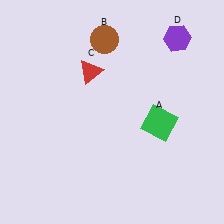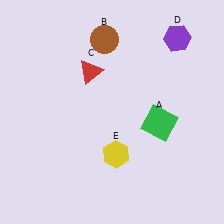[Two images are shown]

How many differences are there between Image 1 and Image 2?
There is 1 difference between the two images.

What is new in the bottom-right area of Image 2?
A yellow hexagon (E) was added in the bottom-right area of Image 2.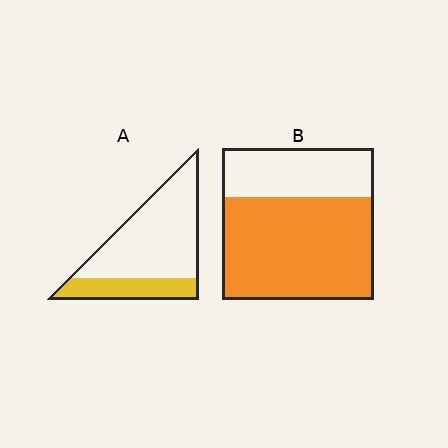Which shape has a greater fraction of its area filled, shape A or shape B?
Shape B.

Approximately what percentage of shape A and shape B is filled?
A is approximately 25% and B is approximately 70%.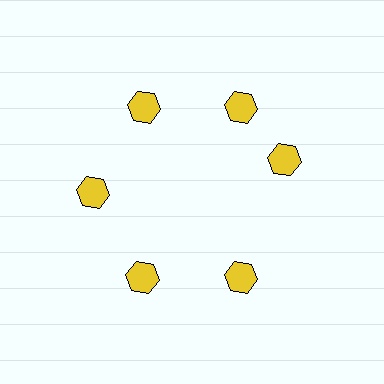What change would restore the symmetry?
The symmetry would be restored by rotating it back into even spacing with its neighbors so that all 6 hexagons sit at equal angles and equal distance from the center.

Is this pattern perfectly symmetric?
No. The 6 yellow hexagons are arranged in a ring, but one element near the 3 o'clock position is rotated out of alignment along the ring, breaking the 6-fold rotational symmetry.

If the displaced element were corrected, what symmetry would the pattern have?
It would have 6-fold rotational symmetry — the pattern would map onto itself every 60 degrees.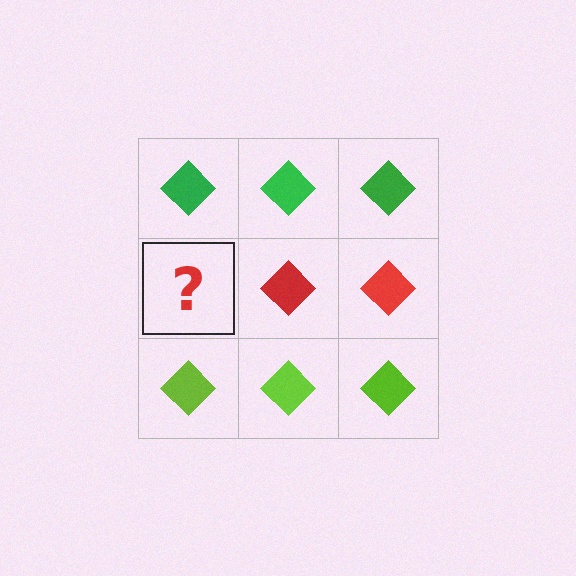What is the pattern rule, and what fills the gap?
The rule is that each row has a consistent color. The gap should be filled with a red diamond.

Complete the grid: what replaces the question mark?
The question mark should be replaced with a red diamond.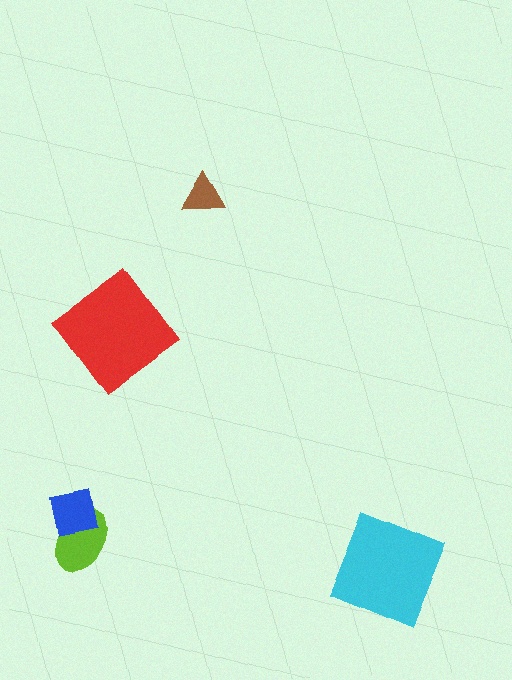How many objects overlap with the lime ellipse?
1 object overlaps with the lime ellipse.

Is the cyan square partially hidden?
No, no other shape covers it.